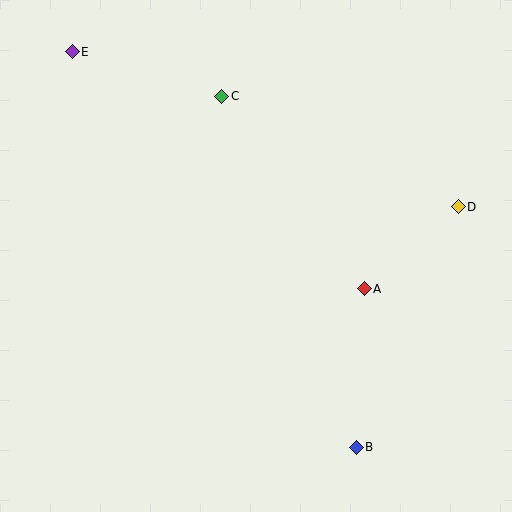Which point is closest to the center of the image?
Point A at (364, 289) is closest to the center.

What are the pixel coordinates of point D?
Point D is at (458, 207).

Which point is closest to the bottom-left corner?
Point B is closest to the bottom-left corner.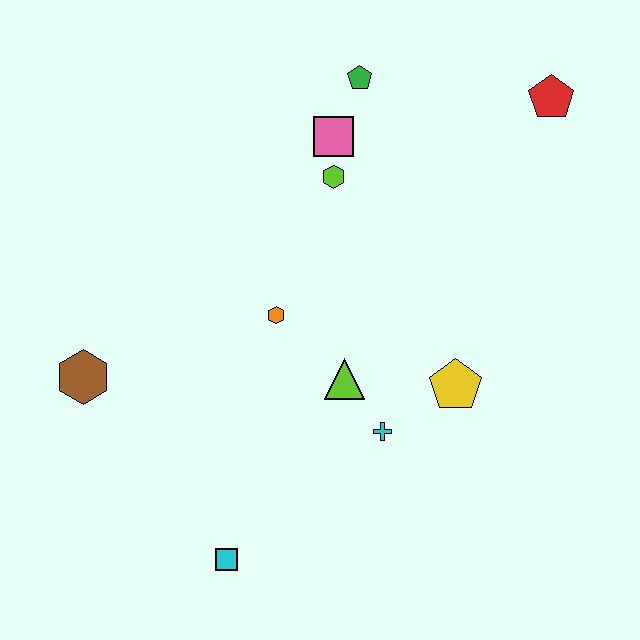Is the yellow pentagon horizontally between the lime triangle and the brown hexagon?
No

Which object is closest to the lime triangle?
The cyan cross is closest to the lime triangle.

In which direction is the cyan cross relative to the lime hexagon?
The cyan cross is below the lime hexagon.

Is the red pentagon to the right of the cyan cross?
Yes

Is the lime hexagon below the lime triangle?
No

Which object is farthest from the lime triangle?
The red pentagon is farthest from the lime triangle.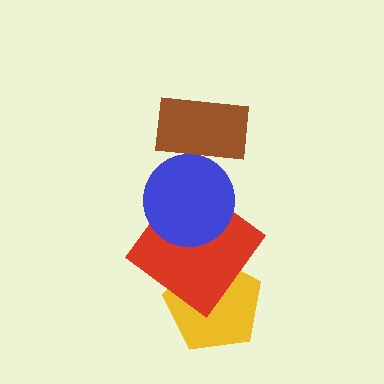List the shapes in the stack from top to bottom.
From top to bottom: the brown rectangle, the blue circle, the red diamond, the yellow pentagon.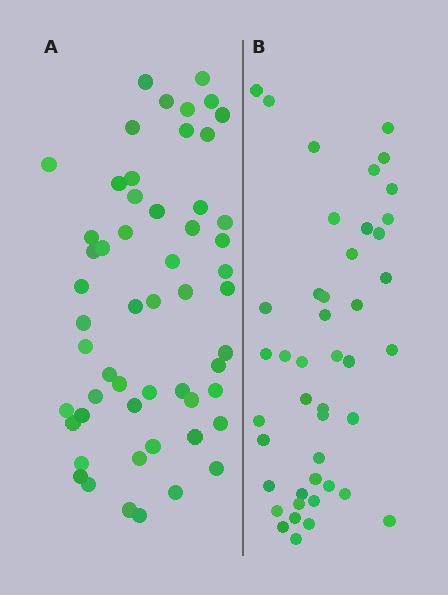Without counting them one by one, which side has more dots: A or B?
Region A (the left region) has more dots.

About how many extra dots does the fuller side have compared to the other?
Region A has roughly 12 or so more dots than region B.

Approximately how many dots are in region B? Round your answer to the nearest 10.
About 40 dots. (The exact count is 44, which rounds to 40.)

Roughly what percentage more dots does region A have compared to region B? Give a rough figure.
About 25% more.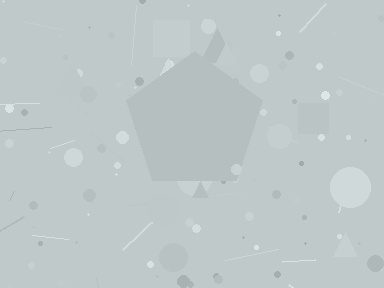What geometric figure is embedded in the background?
A pentagon is embedded in the background.